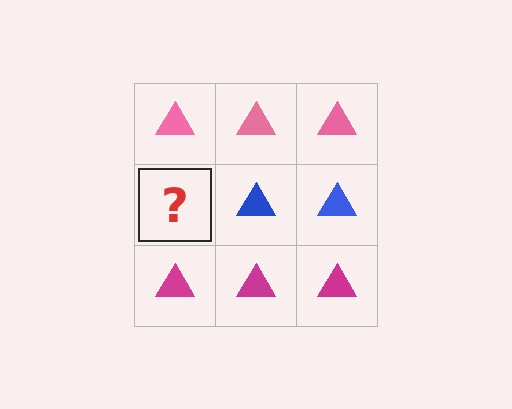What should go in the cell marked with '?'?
The missing cell should contain a blue triangle.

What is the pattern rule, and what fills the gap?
The rule is that each row has a consistent color. The gap should be filled with a blue triangle.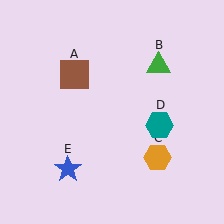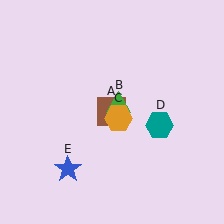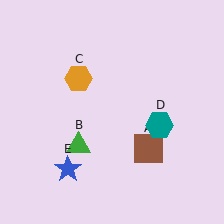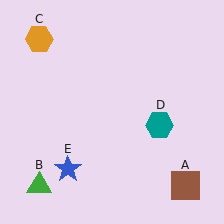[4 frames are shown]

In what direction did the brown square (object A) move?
The brown square (object A) moved down and to the right.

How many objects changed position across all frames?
3 objects changed position: brown square (object A), green triangle (object B), orange hexagon (object C).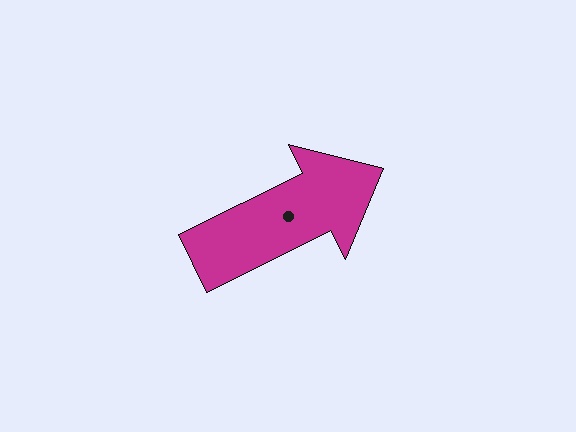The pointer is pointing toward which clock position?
Roughly 2 o'clock.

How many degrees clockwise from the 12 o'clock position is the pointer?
Approximately 64 degrees.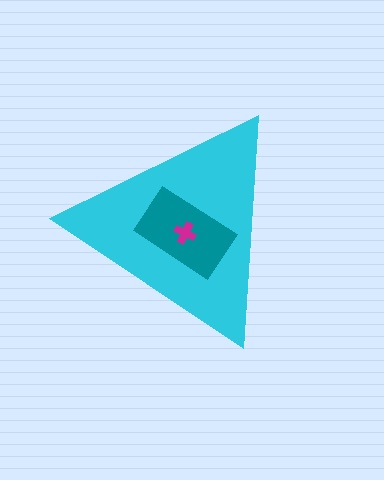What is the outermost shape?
The cyan triangle.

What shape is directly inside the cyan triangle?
The teal rectangle.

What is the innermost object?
The magenta cross.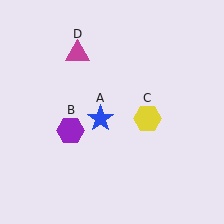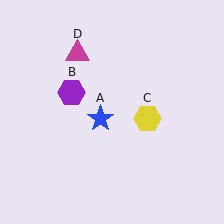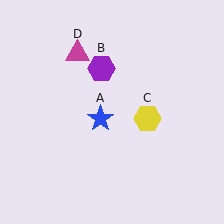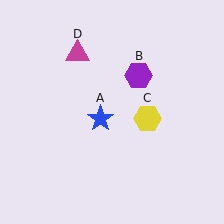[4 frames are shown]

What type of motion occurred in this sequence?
The purple hexagon (object B) rotated clockwise around the center of the scene.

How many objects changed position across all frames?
1 object changed position: purple hexagon (object B).